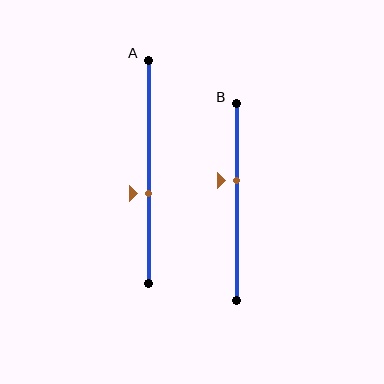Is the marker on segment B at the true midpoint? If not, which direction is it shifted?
No, the marker on segment B is shifted upward by about 11% of the segment length.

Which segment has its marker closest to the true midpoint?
Segment A has its marker closest to the true midpoint.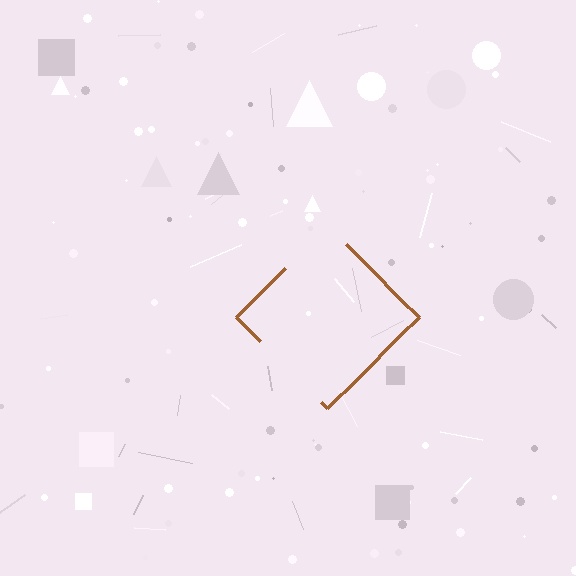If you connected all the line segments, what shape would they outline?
They would outline a diamond.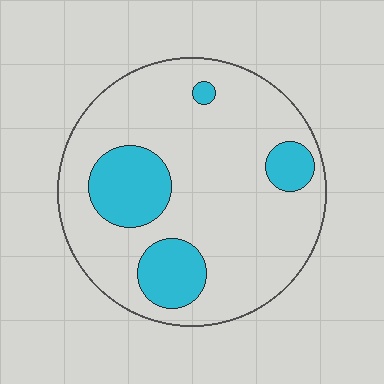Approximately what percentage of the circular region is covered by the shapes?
Approximately 20%.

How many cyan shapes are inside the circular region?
4.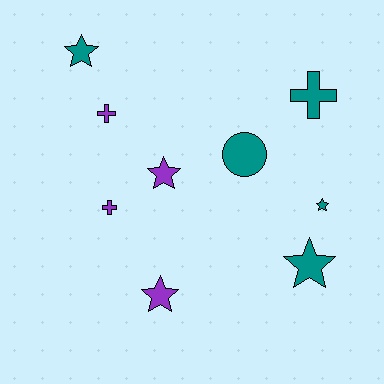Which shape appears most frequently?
Star, with 5 objects.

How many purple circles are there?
There are no purple circles.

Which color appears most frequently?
Teal, with 5 objects.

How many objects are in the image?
There are 9 objects.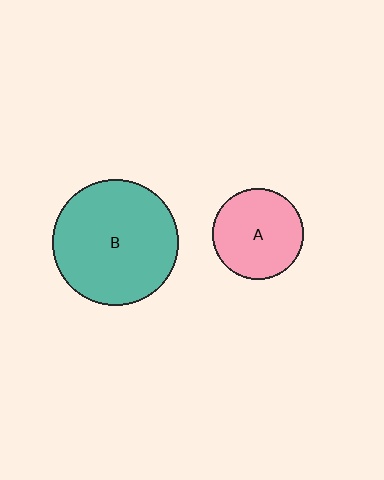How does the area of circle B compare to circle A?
Approximately 1.9 times.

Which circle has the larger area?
Circle B (teal).